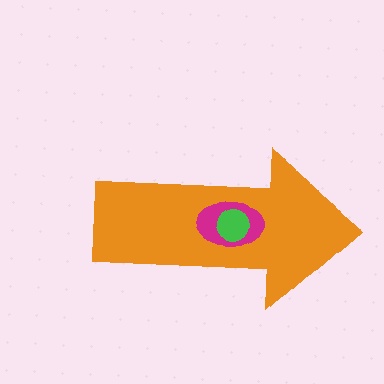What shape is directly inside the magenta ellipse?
The green circle.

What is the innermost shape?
The green circle.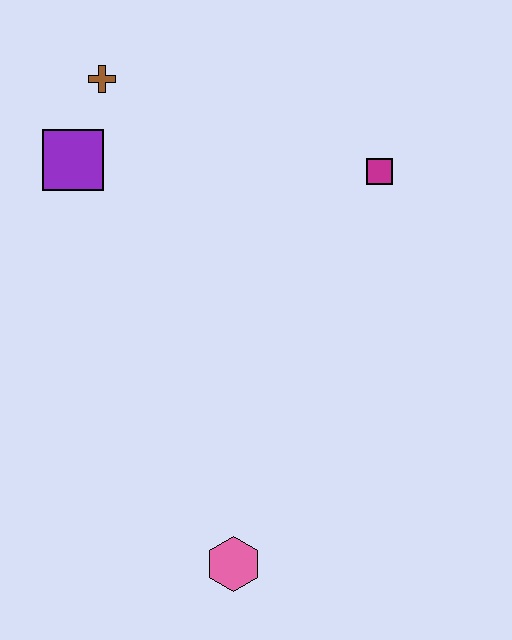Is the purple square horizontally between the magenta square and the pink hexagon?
No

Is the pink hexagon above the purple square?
No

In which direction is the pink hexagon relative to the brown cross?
The pink hexagon is below the brown cross.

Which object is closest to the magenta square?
The brown cross is closest to the magenta square.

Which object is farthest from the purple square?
The pink hexagon is farthest from the purple square.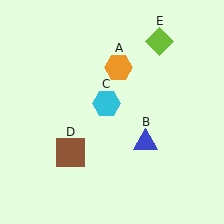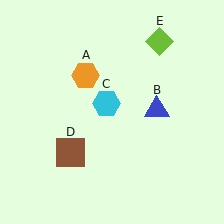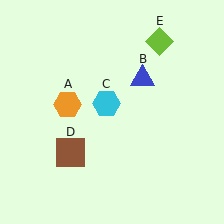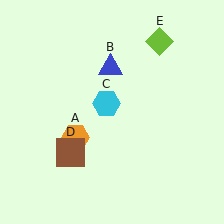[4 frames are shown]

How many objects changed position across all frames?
2 objects changed position: orange hexagon (object A), blue triangle (object B).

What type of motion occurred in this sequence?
The orange hexagon (object A), blue triangle (object B) rotated counterclockwise around the center of the scene.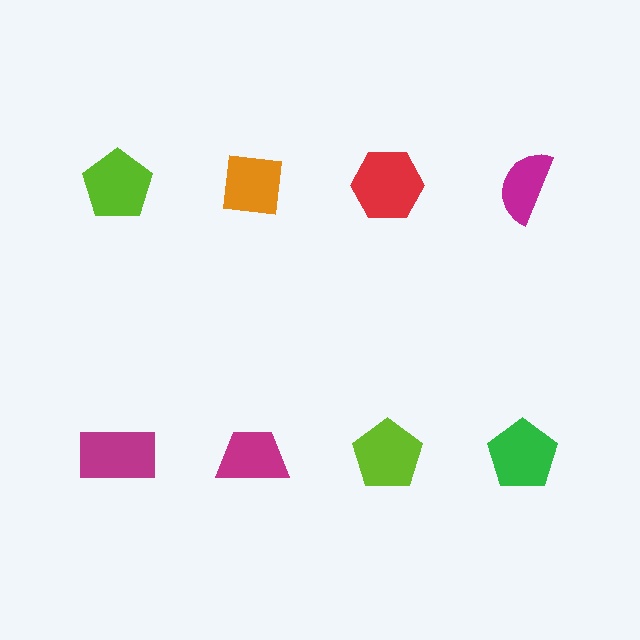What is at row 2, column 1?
A magenta rectangle.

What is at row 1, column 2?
An orange square.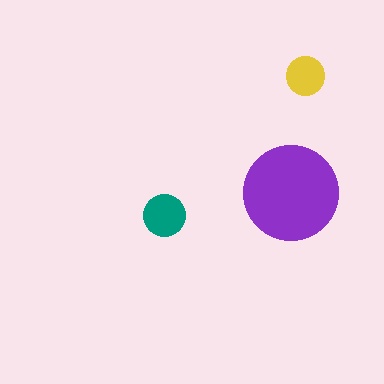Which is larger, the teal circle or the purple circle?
The purple one.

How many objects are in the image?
There are 3 objects in the image.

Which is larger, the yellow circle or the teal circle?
The teal one.